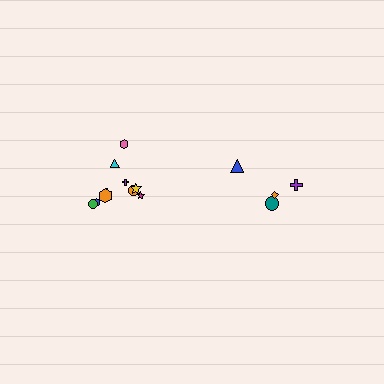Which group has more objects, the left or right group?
The left group.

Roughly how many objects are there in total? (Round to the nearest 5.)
Roughly 15 objects in total.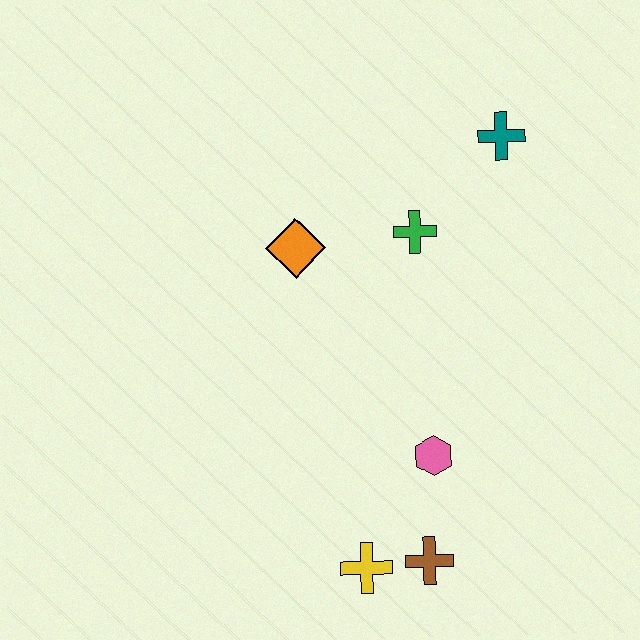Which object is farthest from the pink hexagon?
The teal cross is farthest from the pink hexagon.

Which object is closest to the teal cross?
The green cross is closest to the teal cross.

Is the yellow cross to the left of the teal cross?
Yes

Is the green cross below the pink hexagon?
No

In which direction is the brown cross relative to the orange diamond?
The brown cross is below the orange diamond.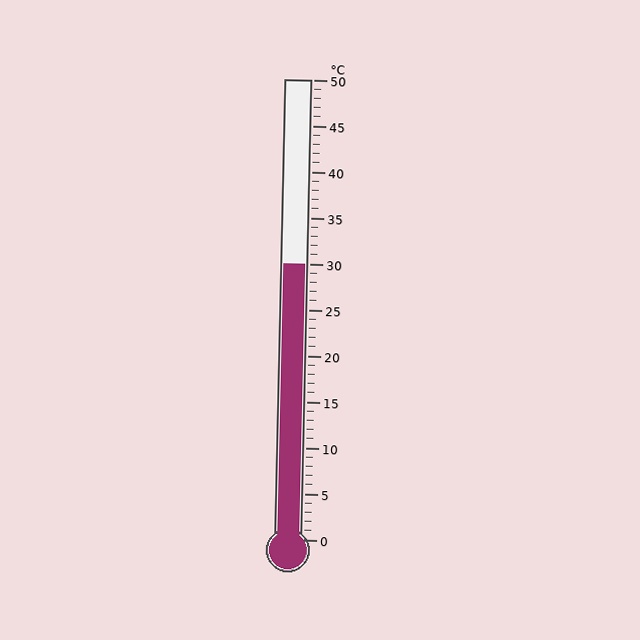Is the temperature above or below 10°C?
The temperature is above 10°C.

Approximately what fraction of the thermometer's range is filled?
The thermometer is filled to approximately 60% of its range.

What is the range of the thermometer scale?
The thermometer scale ranges from 0°C to 50°C.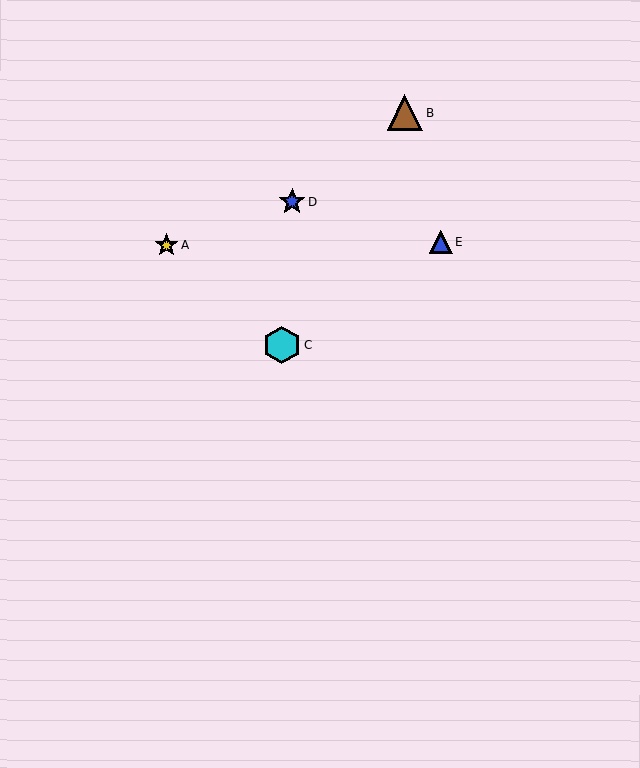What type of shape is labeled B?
Shape B is a brown triangle.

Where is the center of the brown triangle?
The center of the brown triangle is at (405, 113).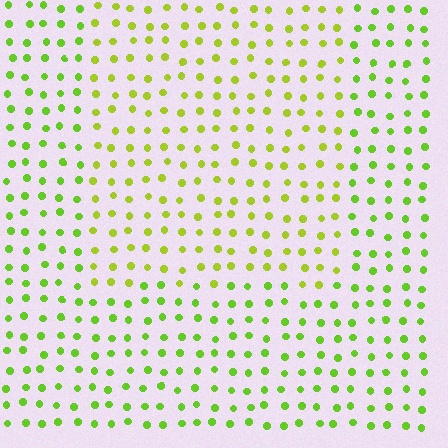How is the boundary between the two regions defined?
The boundary is defined purely by a slight shift in hue (about 22 degrees). Spacing, size, and orientation are identical on both sides.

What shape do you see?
I see a rectangle.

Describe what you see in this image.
The image is filled with small lime elements in a uniform arrangement. A rectangle-shaped region is visible where the elements are tinted to a slightly different hue, forming a subtle color boundary.